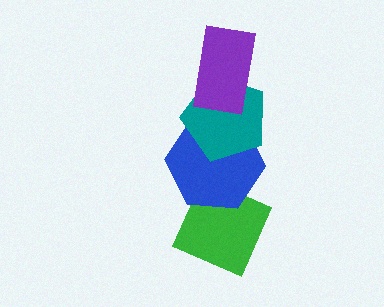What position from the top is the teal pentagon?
The teal pentagon is 2nd from the top.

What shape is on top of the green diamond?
The blue hexagon is on top of the green diamond.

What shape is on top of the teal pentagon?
The purple rectangle is on top of the teal pentagon.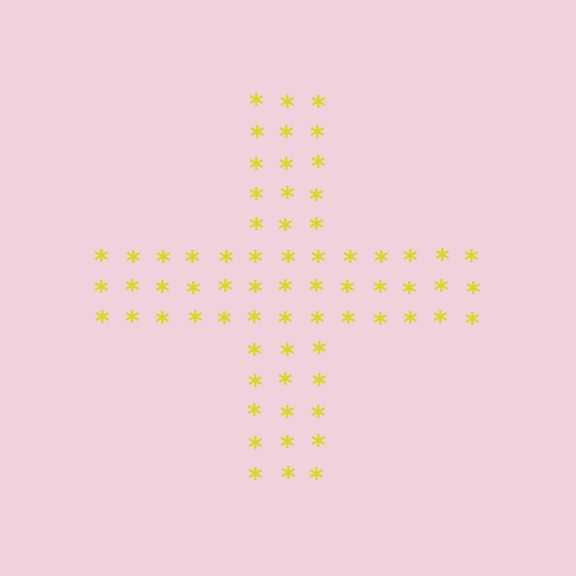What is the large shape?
The large shape is a cross.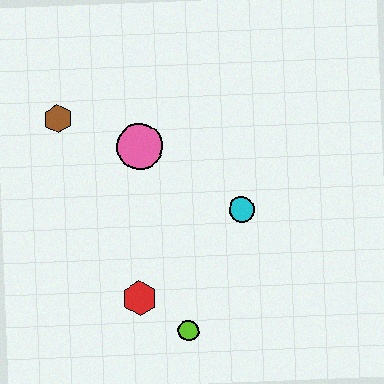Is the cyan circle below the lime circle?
No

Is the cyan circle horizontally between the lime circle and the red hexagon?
No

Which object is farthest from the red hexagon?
The brown hexagon is farthest from the red hexagon.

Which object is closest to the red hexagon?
The lime circle is closest to the red hexagon.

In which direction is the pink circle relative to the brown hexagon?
The pink circle is to the right of the brown hexagon.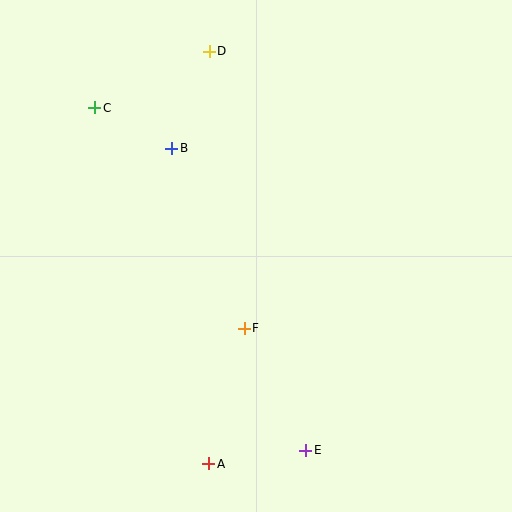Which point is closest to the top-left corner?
Point C is closest to the top-left corner.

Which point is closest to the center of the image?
Point F at (244, 328) is closest to the center.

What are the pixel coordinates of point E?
Point E is at (306, 450).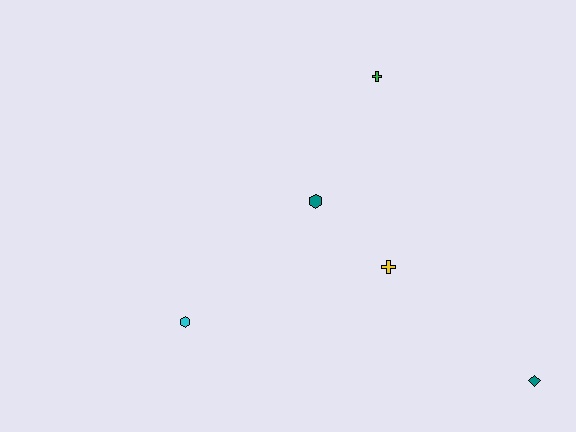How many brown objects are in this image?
There are no brown objects.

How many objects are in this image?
There are 5 objects.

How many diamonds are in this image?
There is 1 diamond.